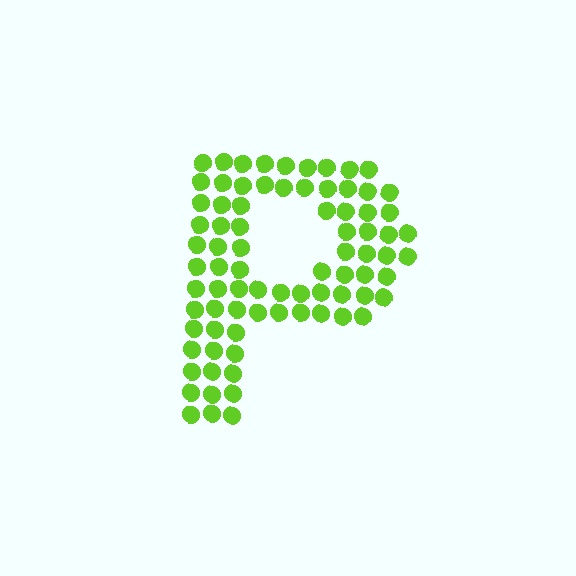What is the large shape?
The large shape is the letter P.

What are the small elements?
The small elements are circles.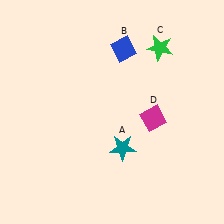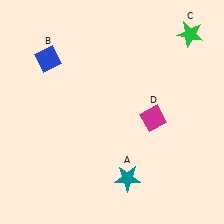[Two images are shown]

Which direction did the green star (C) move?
The green star (C) moved right.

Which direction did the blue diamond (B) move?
The blue diamond (B) moved left.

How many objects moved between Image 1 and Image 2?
3 objects moved between the two images.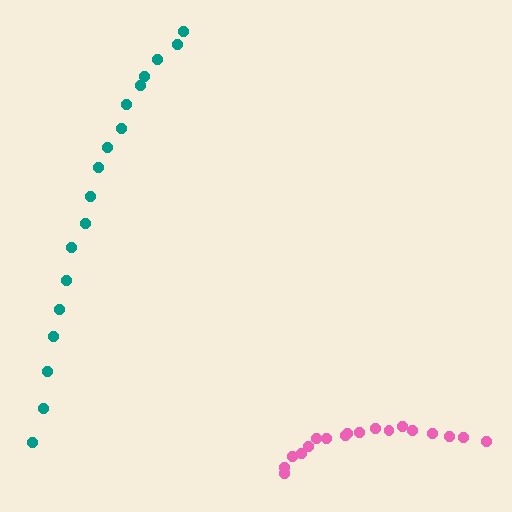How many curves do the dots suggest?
There are 2 distinct paths.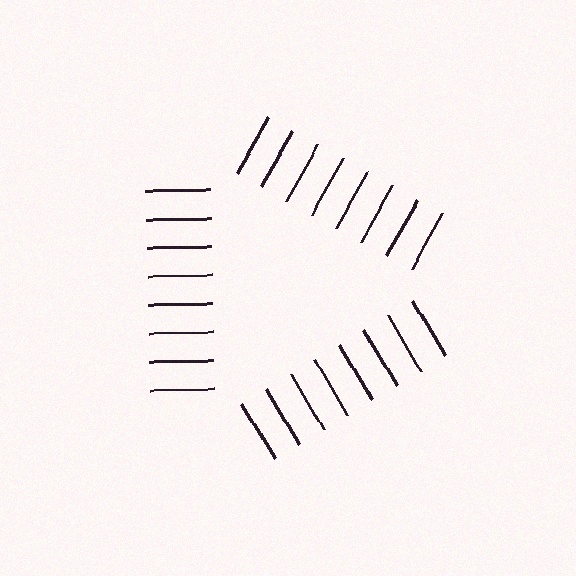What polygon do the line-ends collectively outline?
An illusory triangle — the line segments terminate on its edges but no continuous stroke is drawn.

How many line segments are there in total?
24 — 8 along each of the 3 edges.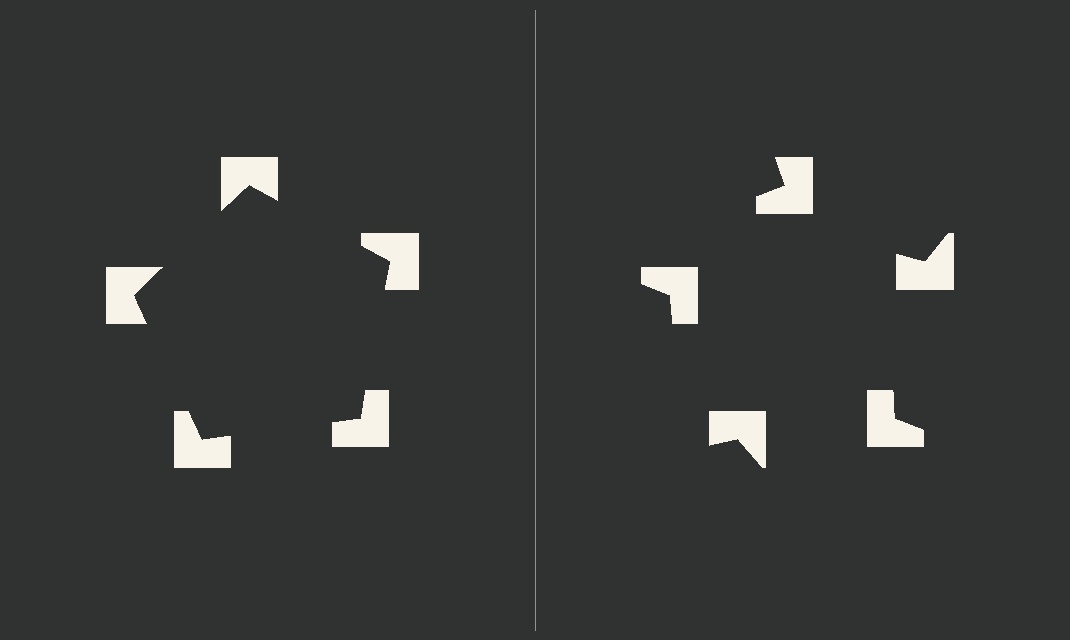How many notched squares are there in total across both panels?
10 — 5 on each side.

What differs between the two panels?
The notched squares are positioned identically on both sides; only the wedge orientations differ. On the left they align to a pentagon; on the right they are misaligned.